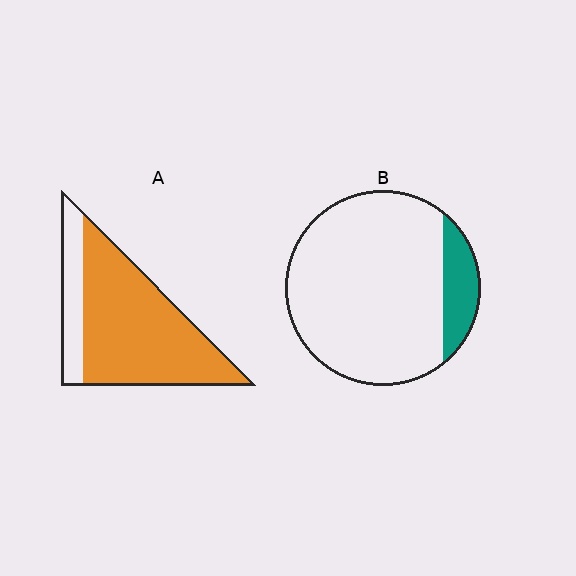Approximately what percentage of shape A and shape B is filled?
A is approximately 80% and B is approximately 15%.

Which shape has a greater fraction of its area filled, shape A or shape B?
Shape A.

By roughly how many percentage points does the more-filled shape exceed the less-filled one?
By roughly 65 percentage points (A over B).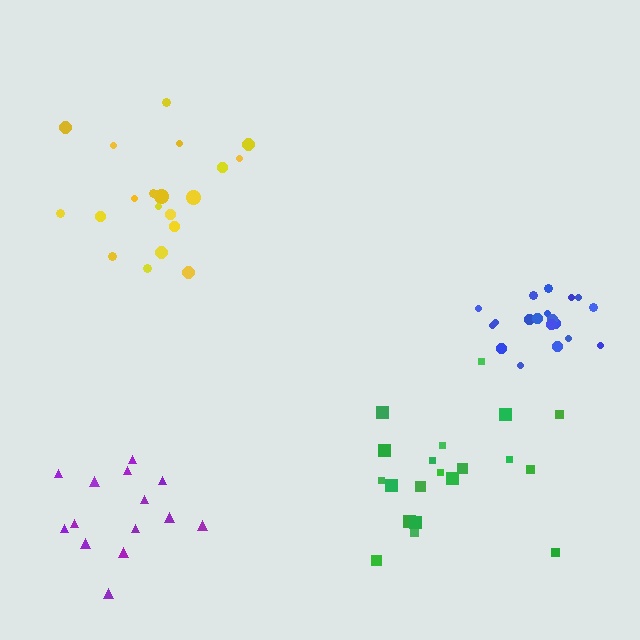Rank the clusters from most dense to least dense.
blue, purple, yellow, green.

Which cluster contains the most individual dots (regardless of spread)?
Green (20).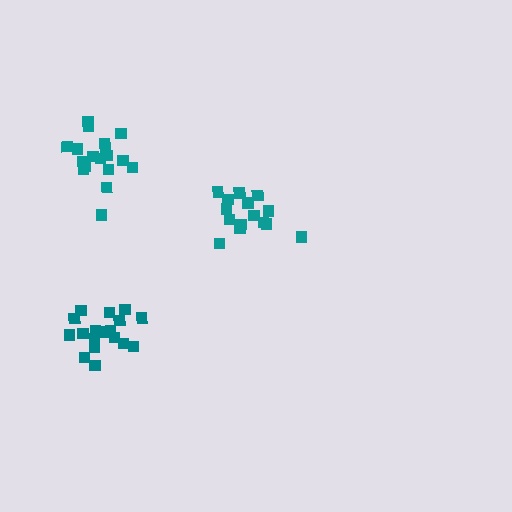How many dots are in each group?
Group 1: 16 dots, Group 2: 19 dots, Group 3: 18 dots (53 total).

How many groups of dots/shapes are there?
There are 3 groups.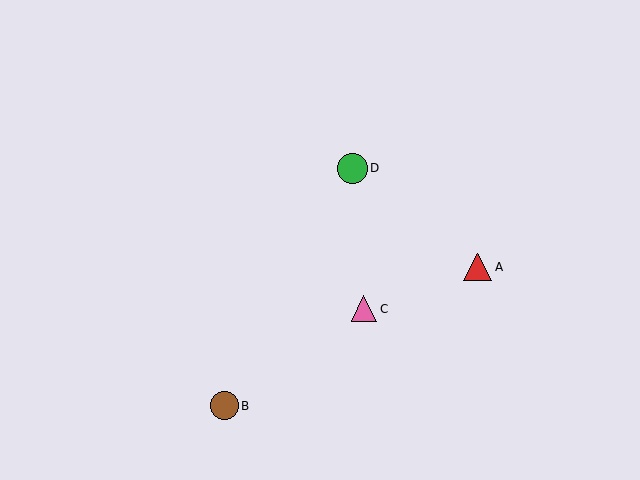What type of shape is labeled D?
Shape D is a green circle.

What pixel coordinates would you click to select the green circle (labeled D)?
Click at (352, 168) to select the green circle D.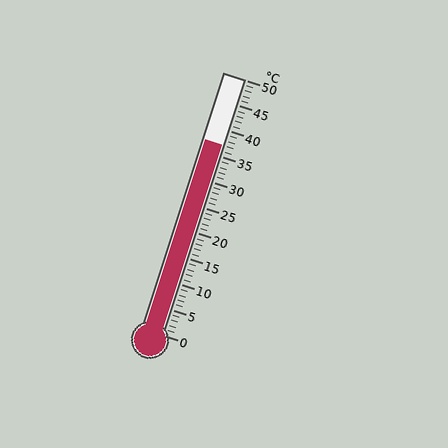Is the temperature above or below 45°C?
The temperature is below 45°C.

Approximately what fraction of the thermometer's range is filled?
The thermometer is filled to approximately 75% of its range.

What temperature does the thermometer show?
The thermometer shows approximately 37°C.